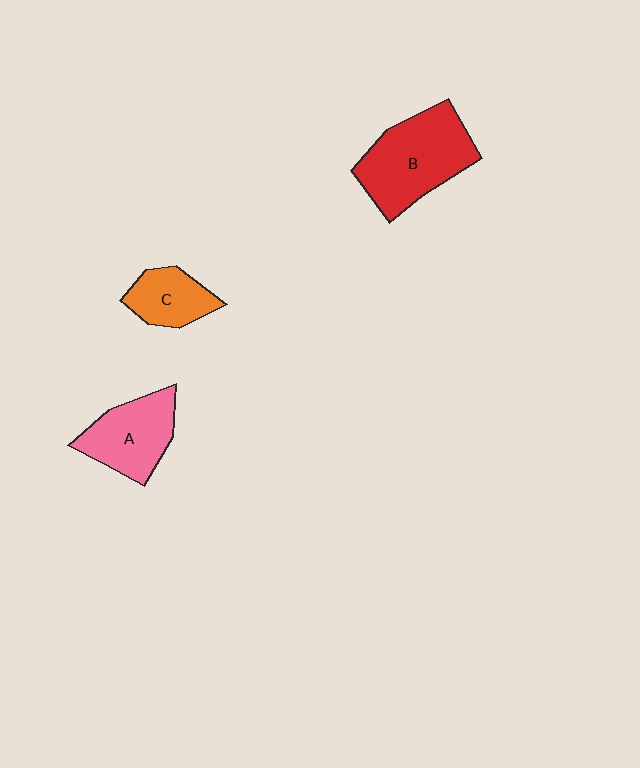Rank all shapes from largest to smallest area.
From largest to smallest: B (red), A (pink), C (orange).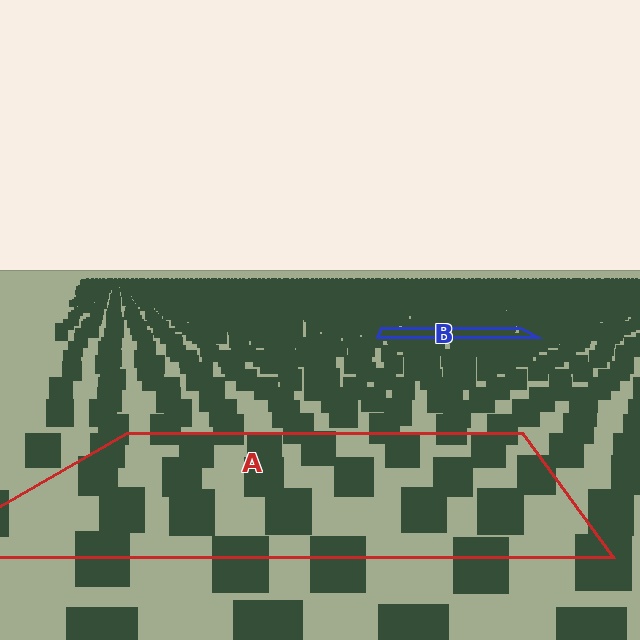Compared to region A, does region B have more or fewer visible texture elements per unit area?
Region B has more texture elements per unit area — they are packed more densely because it is farther away.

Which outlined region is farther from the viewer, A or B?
Region B is farther from the viewer — the texture elements inside it appear smaller and more densely packed.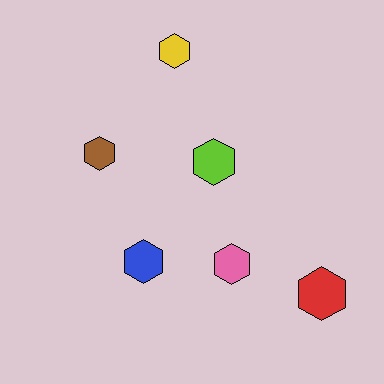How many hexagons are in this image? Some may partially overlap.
There are 6 hexagons.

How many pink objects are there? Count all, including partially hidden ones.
There is 1 pink object.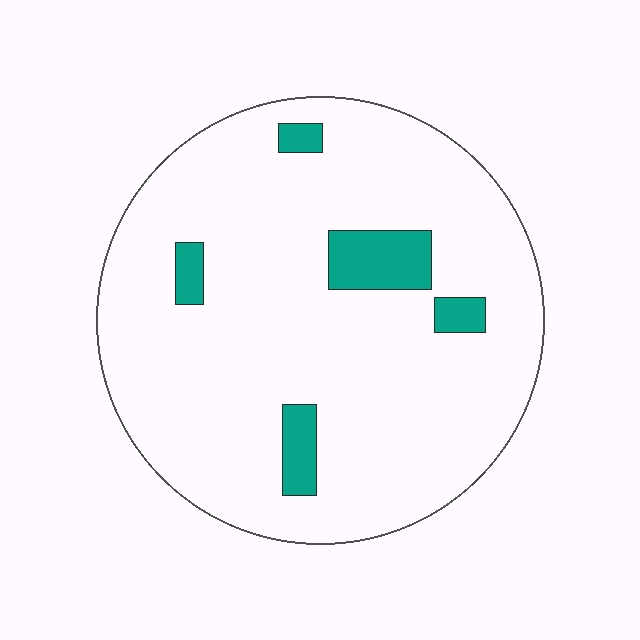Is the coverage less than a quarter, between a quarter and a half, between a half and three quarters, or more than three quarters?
Less than a quarter.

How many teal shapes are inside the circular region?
5.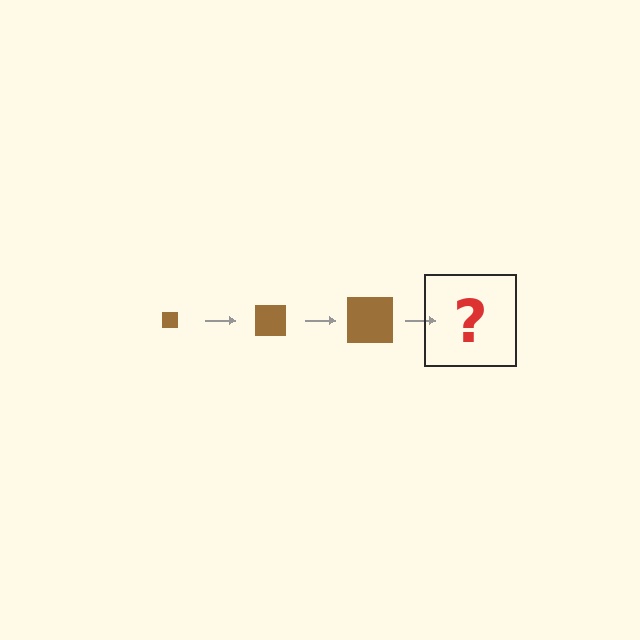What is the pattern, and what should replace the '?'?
The pattern is that the square gets progressively larger each step. The '?' should be a brown square, larger than the previous one.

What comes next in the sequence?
The next element should be a brown square, larger than the previous one.